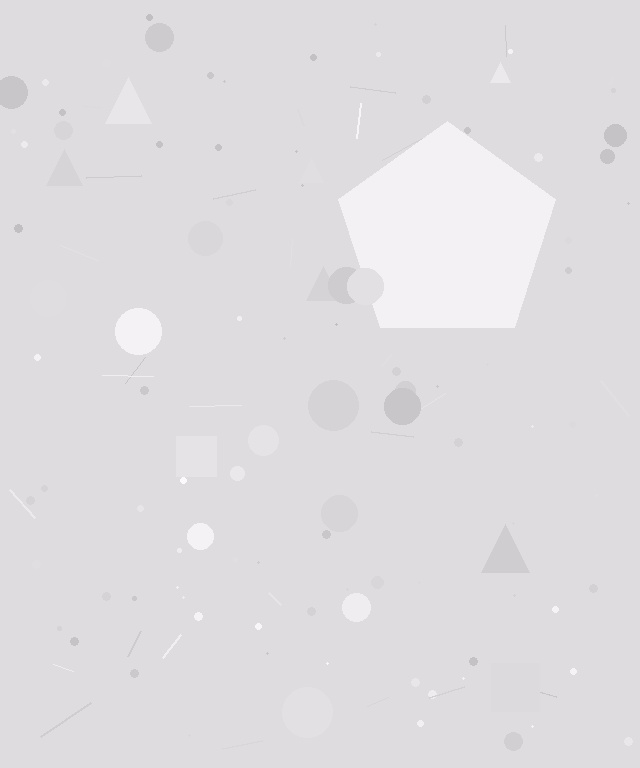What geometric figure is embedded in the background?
A pentagon is embedded in the background.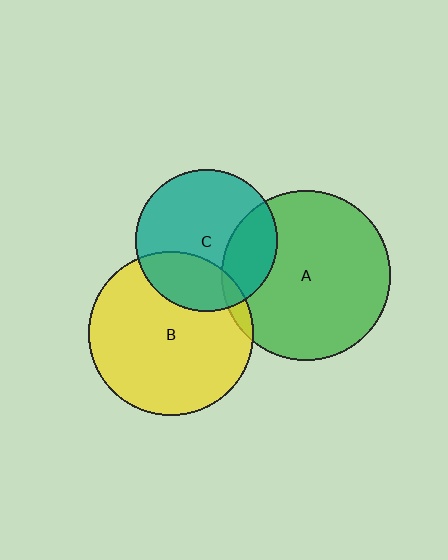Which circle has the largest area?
Circle A (green).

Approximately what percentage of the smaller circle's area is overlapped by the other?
Approximately 5%.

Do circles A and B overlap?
Yes.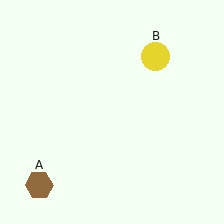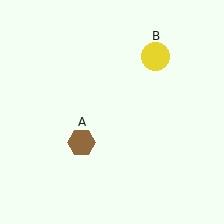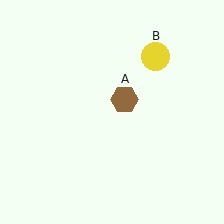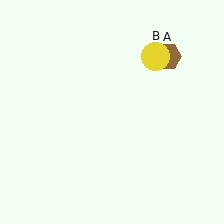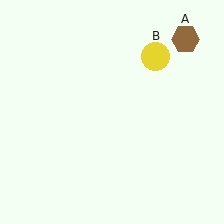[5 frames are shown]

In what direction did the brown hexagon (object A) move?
The brown hexagon (object A) moved up and to the right.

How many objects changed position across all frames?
1 object changed position: brown hexagon (object A).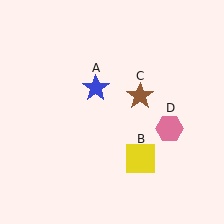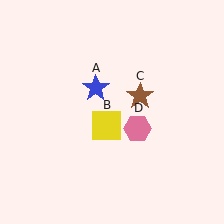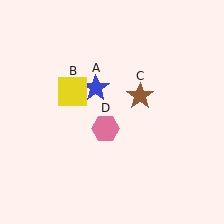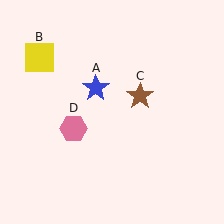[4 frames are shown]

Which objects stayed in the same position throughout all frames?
Blue star (object A) and brown star (object C) remained stationary.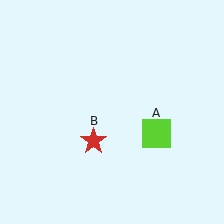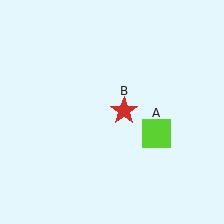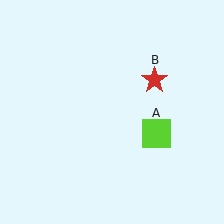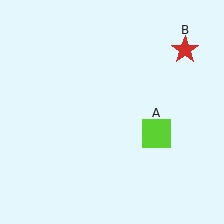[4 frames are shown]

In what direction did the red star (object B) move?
The red star (object B) moved up and to the right.